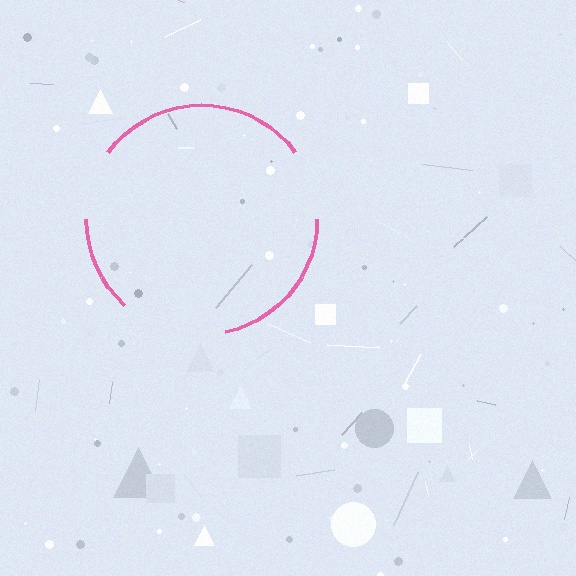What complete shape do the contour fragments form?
The contour fragments form a circle.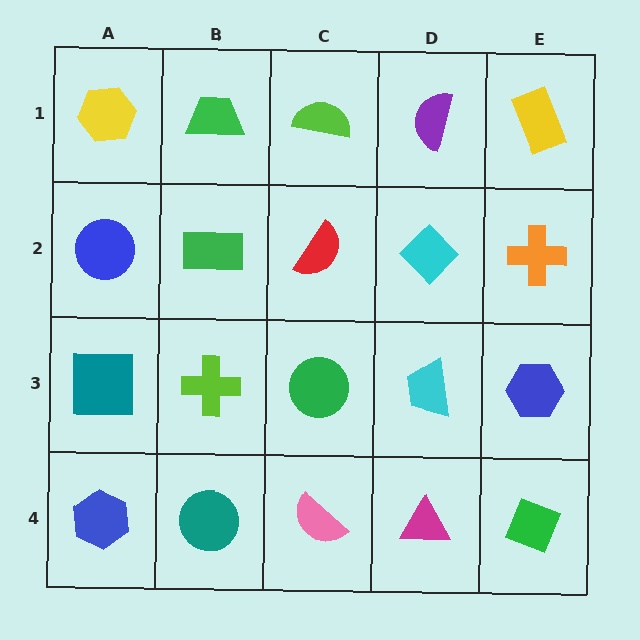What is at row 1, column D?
A purple semicircle.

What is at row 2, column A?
A blue circle.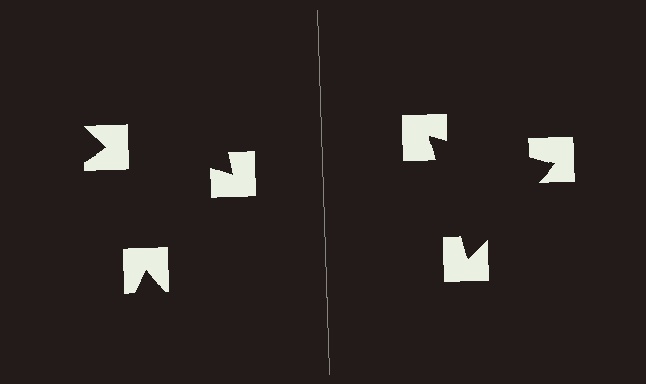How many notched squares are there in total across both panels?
6 — 3 on each side.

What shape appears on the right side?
An illusory triangle.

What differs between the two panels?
The notched squares are positioned identically on both sides; only the wedge orientations differ. On the right they align to a triangle; on the left they are misaligned.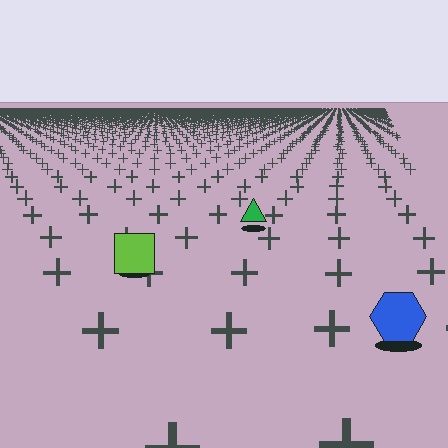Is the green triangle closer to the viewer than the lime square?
No. The lime square is closer — you can tell from the texture gradient: the ground texture is coarser near it.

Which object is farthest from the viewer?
The green triangle is farthest from the viewer. It appears smaller and the ground texture around it is denser.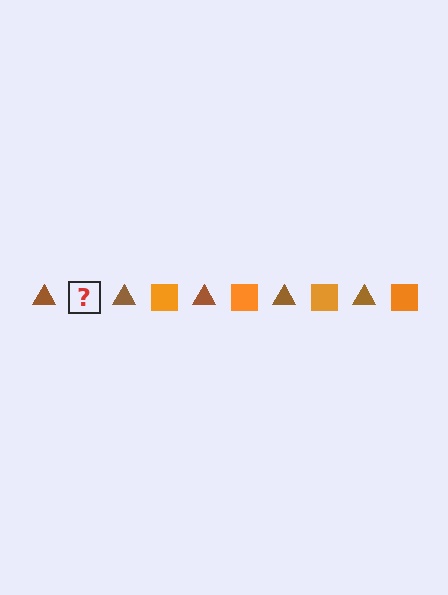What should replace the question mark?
The question mark should be replaced with an orange square.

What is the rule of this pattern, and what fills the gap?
The rule is that the pattern alternates between brown triangle and orange square. The gap should be filled with an orange square.